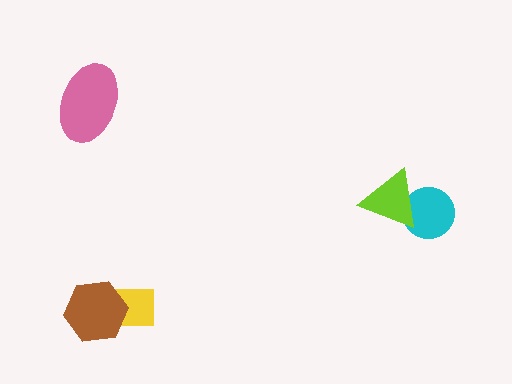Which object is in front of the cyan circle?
The lime triangle is in front of the cyan circle.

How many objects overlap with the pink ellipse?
0 objects overlap with the pink ellipse.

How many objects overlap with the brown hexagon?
1 object overlaps with the brown hexagon.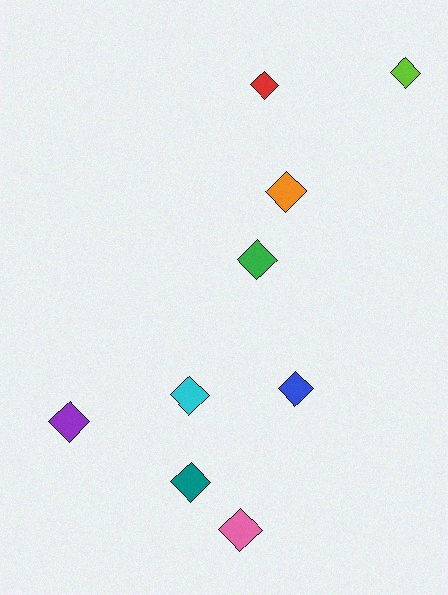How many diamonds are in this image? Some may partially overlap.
There are 9 diamonds.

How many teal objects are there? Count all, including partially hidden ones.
There is 1 teal object.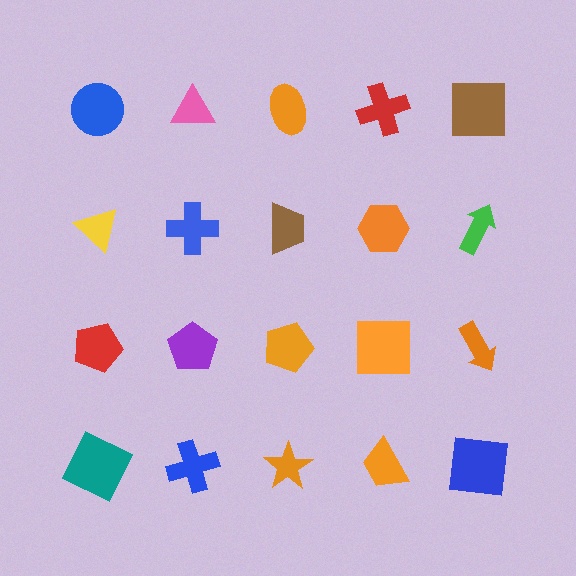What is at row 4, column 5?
A blue square.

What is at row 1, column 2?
A pink triangle.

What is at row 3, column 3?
An orange pentagon.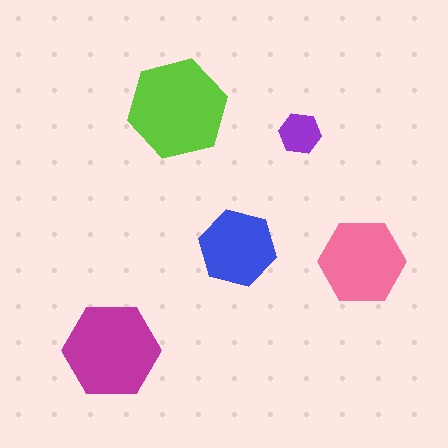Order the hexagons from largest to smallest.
the lime one, the magenta one, the pink one, the blue one, the purple one.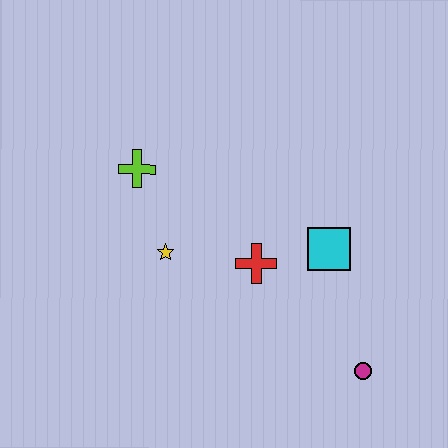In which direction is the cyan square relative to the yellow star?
The cyan square is to the right of the yellow star.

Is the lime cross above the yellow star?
Yes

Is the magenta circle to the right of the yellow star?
Yes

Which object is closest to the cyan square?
The red cross is closest to the cyan square.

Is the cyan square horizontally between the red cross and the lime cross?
No